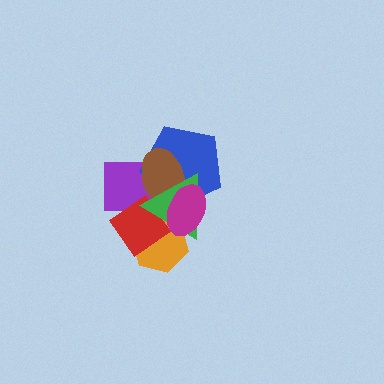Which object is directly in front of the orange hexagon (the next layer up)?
The red diamond is directly in front of the orange hexagon.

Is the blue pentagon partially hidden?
Yes, it is partially covered by another shape.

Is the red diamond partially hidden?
Yes, it is partially covered by another shape.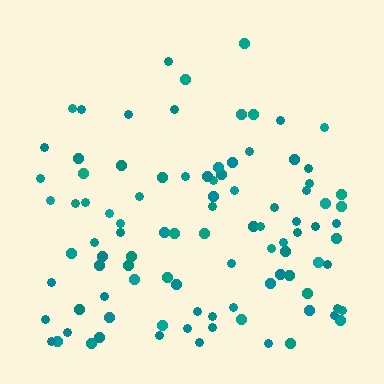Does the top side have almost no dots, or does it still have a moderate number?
Still a moderate number, just noticeably fewer than the bottom.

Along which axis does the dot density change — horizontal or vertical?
Vertical.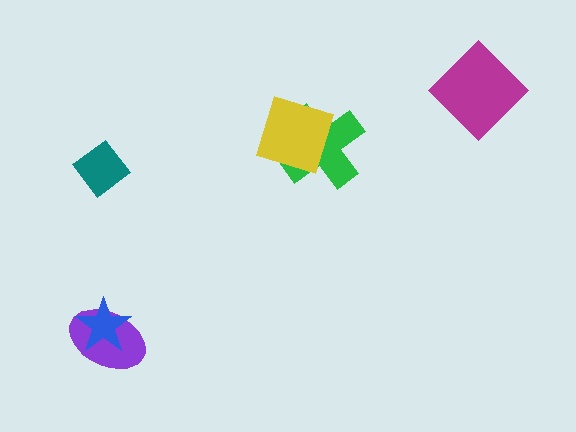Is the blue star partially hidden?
No, no other shape covers it.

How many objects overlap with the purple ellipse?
1 object overlaps with the purple ellipse.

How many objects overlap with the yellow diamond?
1 object overlaps with the yellow diamond.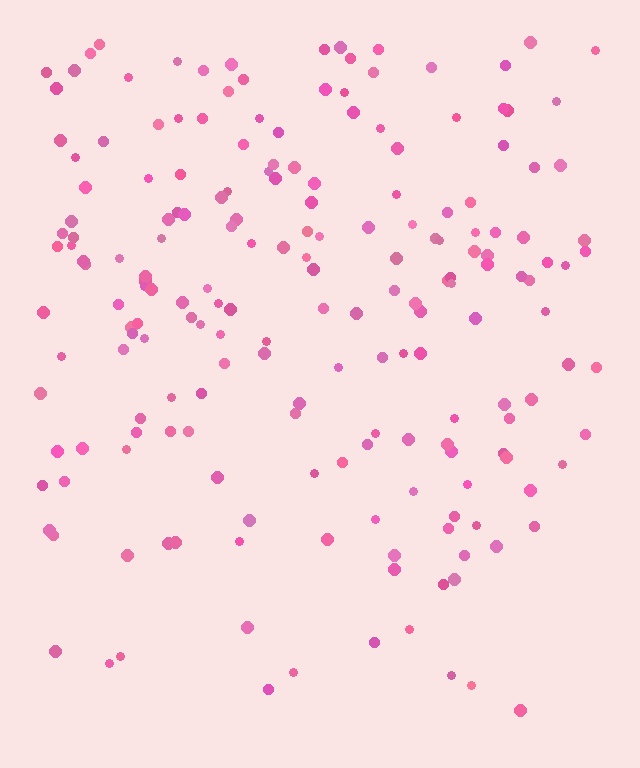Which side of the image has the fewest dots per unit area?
The bottom.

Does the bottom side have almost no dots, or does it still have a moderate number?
Still a moderate number, just noticeably fewer than the top.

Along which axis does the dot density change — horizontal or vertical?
Vertical.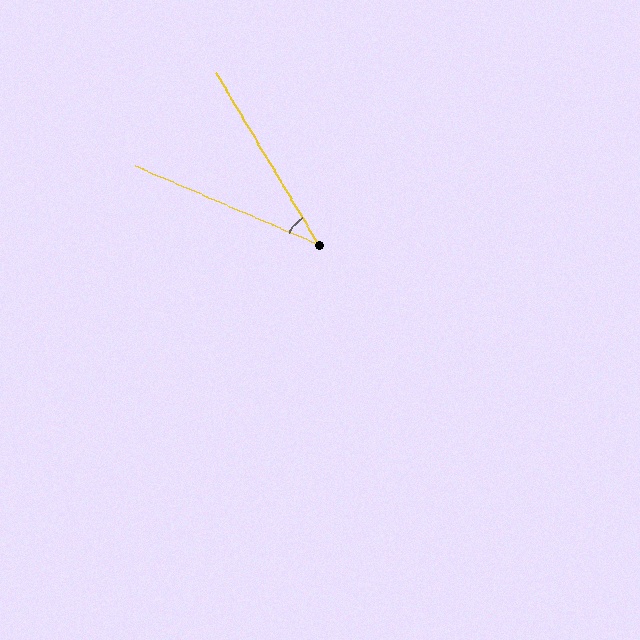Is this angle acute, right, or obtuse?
It is acute.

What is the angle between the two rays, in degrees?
Approximately 36 degrees.